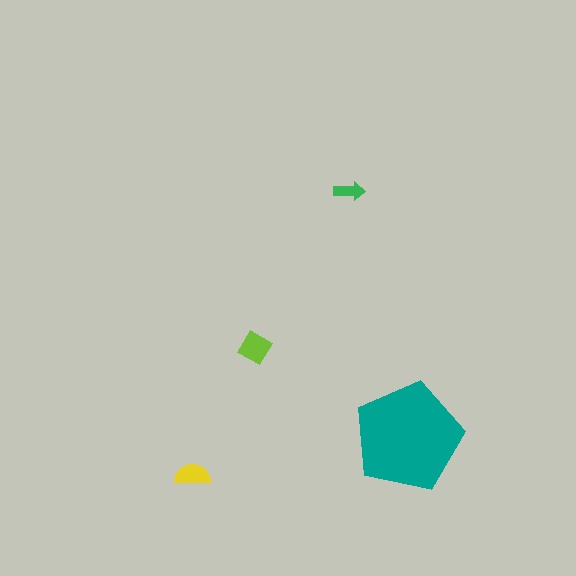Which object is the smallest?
The green arrow.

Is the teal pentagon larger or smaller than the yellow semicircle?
Larger.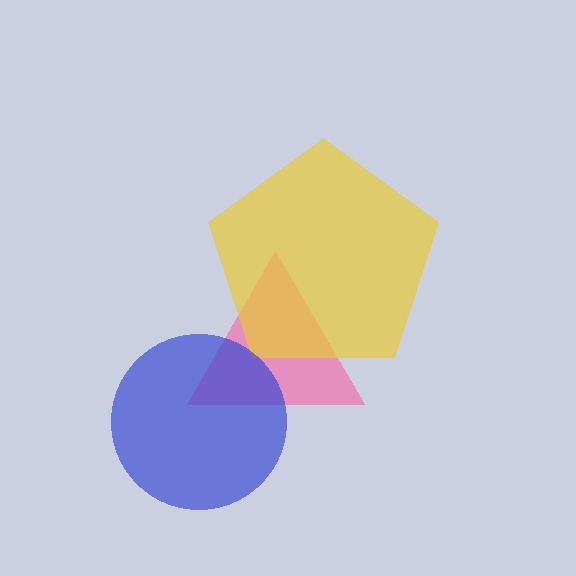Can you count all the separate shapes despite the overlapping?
Yes, there are 3 separate shapes.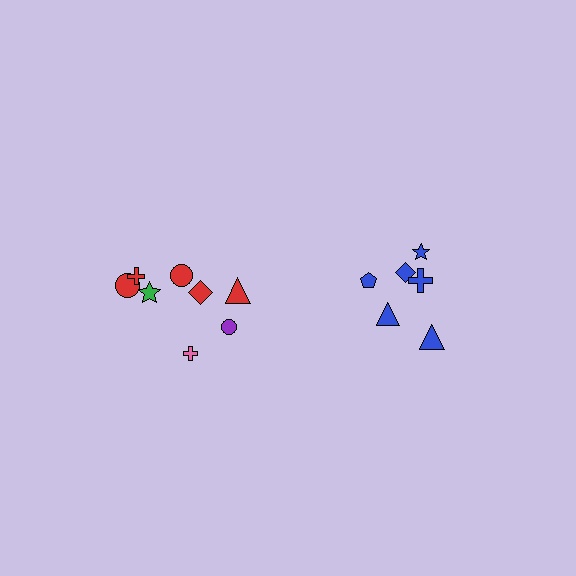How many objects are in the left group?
There are 8 objects.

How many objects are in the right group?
There are 6 objects.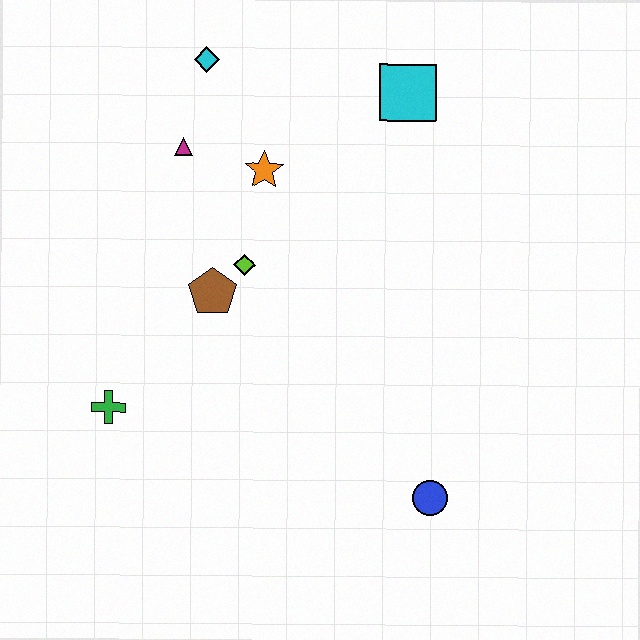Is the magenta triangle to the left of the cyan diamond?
Yes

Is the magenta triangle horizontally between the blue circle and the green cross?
Yes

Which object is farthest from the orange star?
The blue circle is farthest from the orange star.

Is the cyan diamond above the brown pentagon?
Yes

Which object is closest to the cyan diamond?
The magenta triangle is closest to the cyan diamond.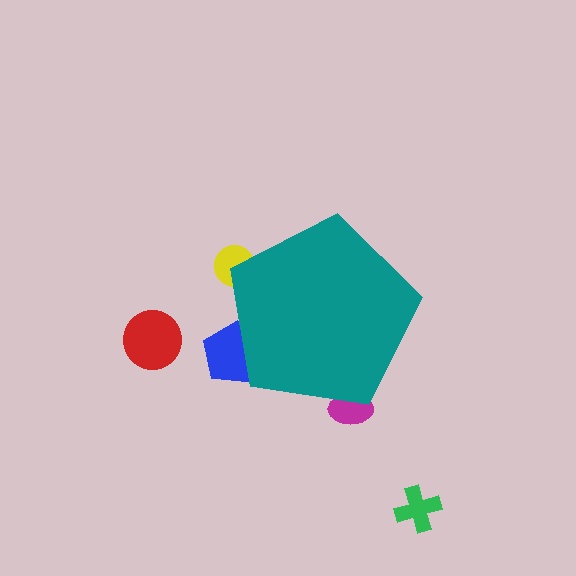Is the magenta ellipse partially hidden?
Yes, the magenta ellipse is partially hidden behind the teal pentagon.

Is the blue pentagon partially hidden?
Yes, the blue pentagon is partially hidden behind the teal pentagon.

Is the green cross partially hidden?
No, the green cross is fully visible.